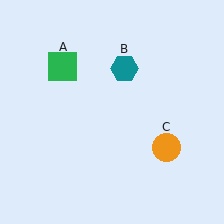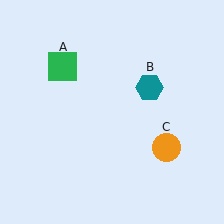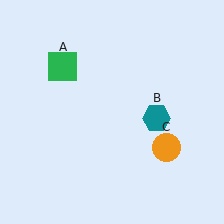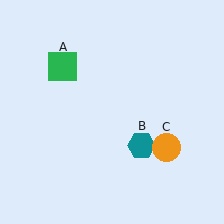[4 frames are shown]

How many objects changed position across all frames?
1 object changed position: teal hexagon (object B).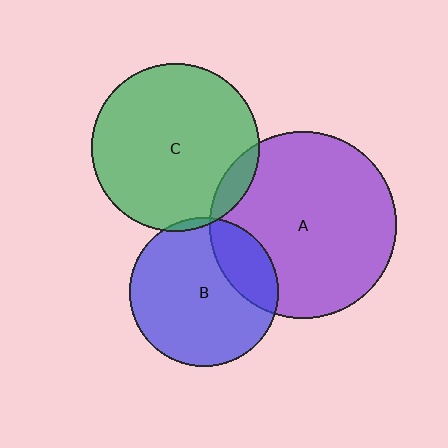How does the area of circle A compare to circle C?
Approximately 1.2 times.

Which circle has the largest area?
Circle A (purple).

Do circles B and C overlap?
Yes.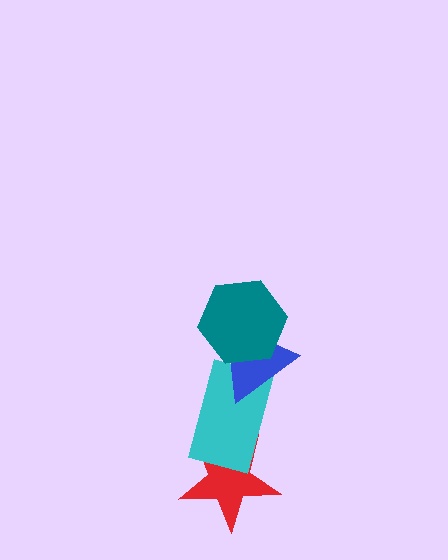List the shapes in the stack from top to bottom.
From top to bottom: the teal hexagon, the blue triangle, the cyan rectangle, the red star.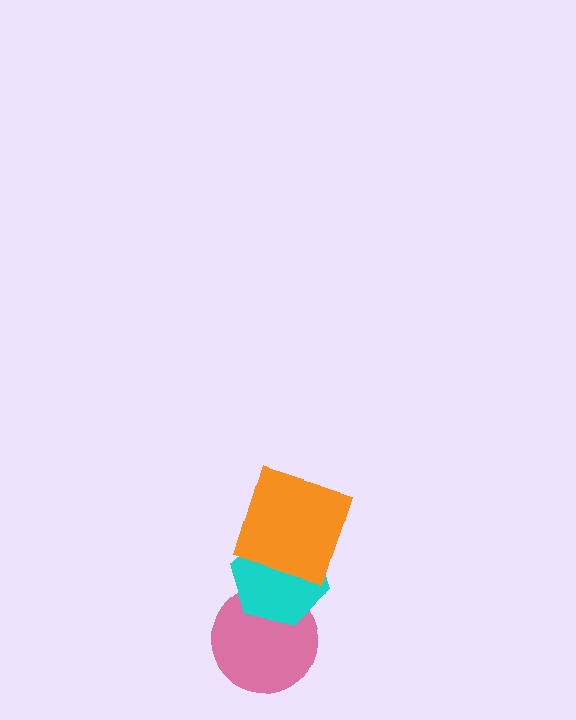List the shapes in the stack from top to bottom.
From top to bottom: the orange square, the cyan hexagon, the pink circle.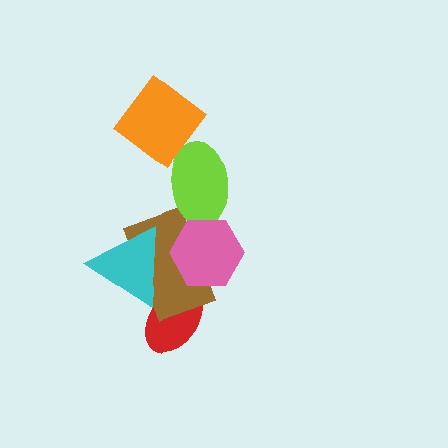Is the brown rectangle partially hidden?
Yes, it is partially covered by another shape.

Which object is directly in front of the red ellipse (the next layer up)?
The brown rectangle is directly in front of the red ellipse.